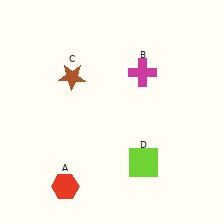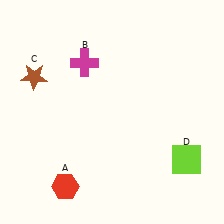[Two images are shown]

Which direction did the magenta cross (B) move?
The magenta cross (B) moved left.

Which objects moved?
The objects that moved are: the magenta cross (B), the brown star (C), the lime square (D).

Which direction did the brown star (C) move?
The brown star (C) moved left.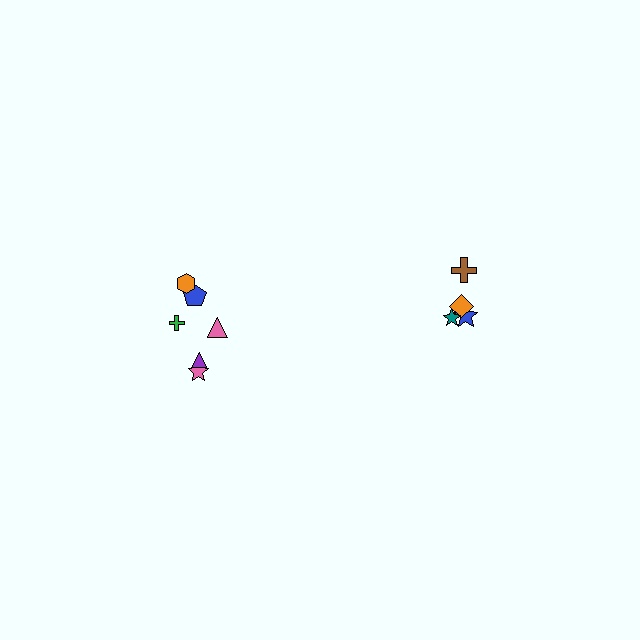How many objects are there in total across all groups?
There are 10 objects.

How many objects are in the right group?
There are 4 objects.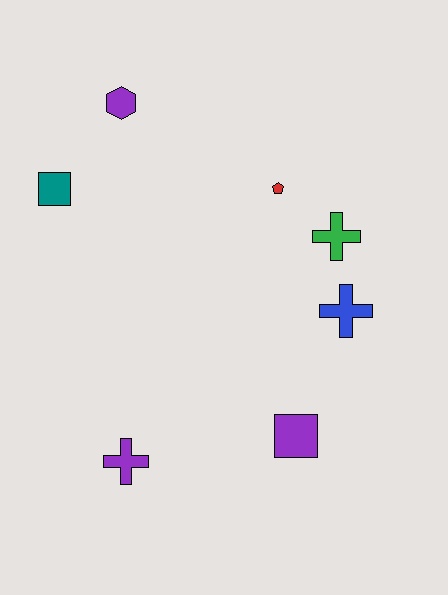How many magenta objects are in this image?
There are no magenta objects.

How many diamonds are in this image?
There are no diamonds.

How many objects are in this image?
There are 7 objects.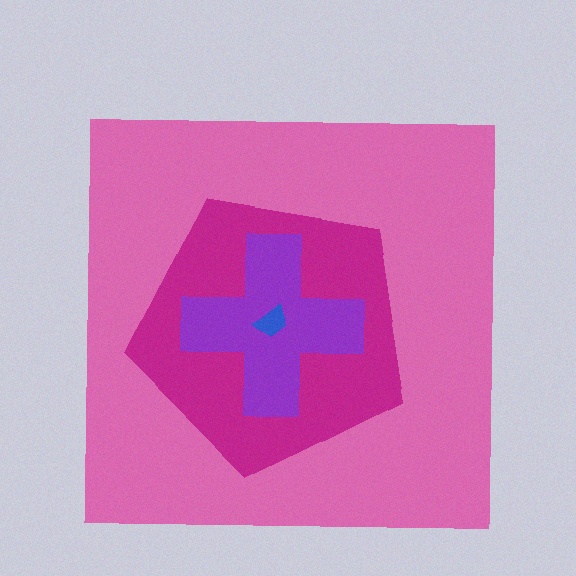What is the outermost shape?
The pink square.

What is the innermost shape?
The blue trapezoid.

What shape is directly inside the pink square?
The magenta pentagon.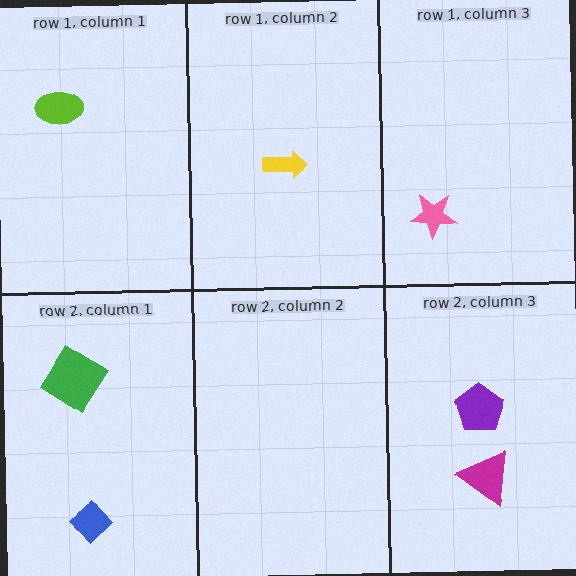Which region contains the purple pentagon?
The row 2, column 3 region.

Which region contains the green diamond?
The row 2, column 1 region.